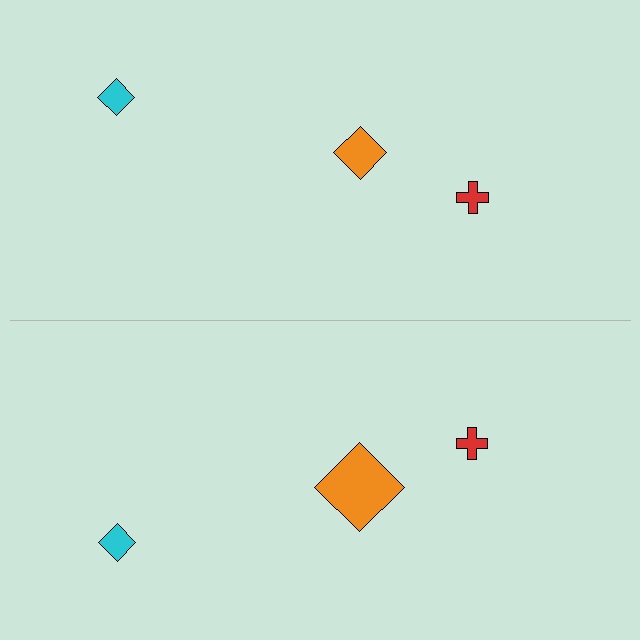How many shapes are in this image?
There are 6 shapes in this image.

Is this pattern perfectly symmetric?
No, the pattern is not perfectly symmetric. The orange diamond on the bottom side has a different size than its mirror counterpart.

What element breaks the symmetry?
The orange diamond on the bottom side has a different size than its mirror counterpart.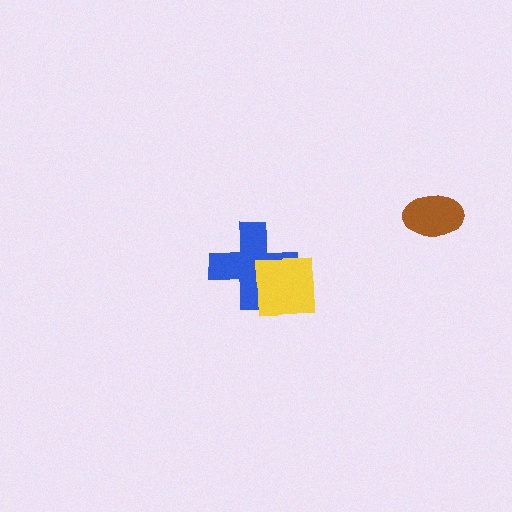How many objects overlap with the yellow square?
1 object overlaps with the yellow square.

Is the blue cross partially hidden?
Yes, it is partially covered by another shape.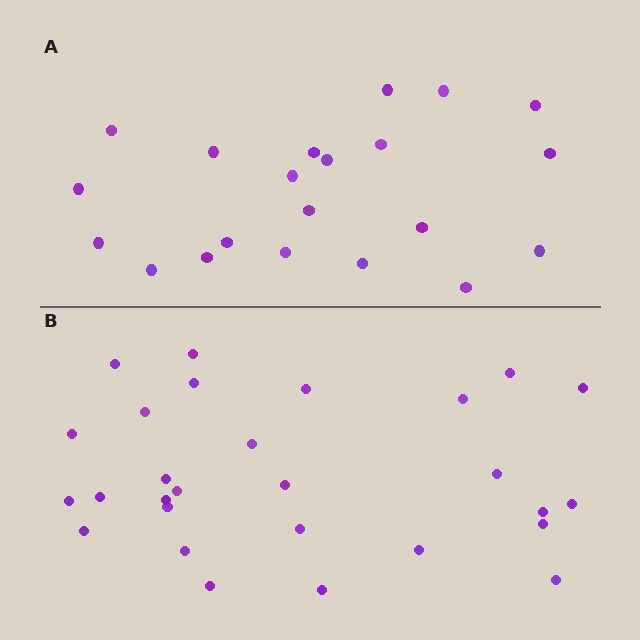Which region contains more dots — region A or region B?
Region B (the bottom region) has more dots.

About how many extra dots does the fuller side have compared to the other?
Region B has roughly 8 or so more dots than region A.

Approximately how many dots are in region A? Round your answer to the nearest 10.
About 20 dots. (The exact count is 21, which rounds to 20.)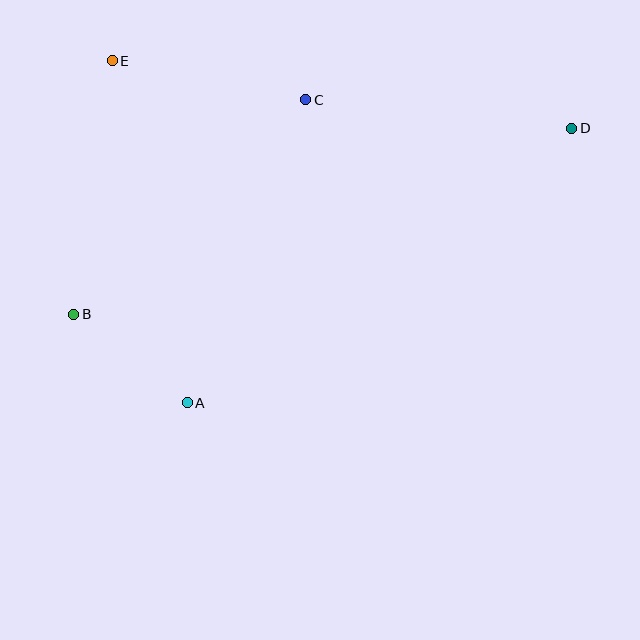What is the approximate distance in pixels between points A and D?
The distance between A and D is approximately 473 pixels.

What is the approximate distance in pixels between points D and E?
The distance between D and E is approximately 465 pixels.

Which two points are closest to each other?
Points A and B are closest to each other.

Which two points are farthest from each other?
Points B and D are farthest from each other.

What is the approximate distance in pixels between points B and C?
The distance between B and C is approximately 316 pixels.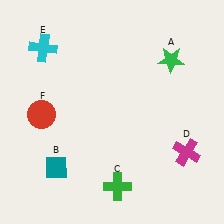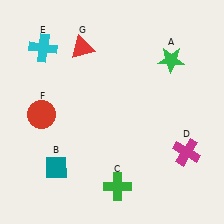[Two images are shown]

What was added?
A red triangle (G) was added in Image 2.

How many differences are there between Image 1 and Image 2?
There is 1 difference between the two images.